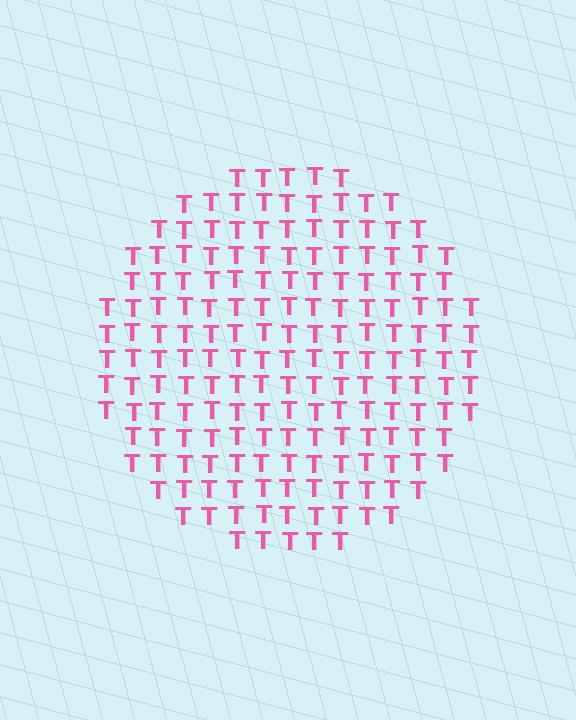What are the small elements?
The small elements are letter T's.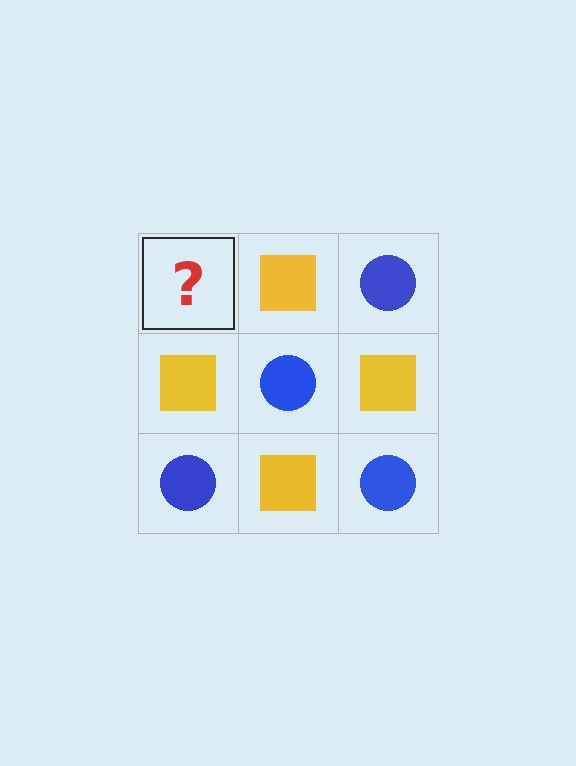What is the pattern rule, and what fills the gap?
The rule is that it alternates blue circle and yellow square in a checkerboard pattern. The gap should be filled with a blue circle.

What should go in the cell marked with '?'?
The missing cell should contain a blue circle.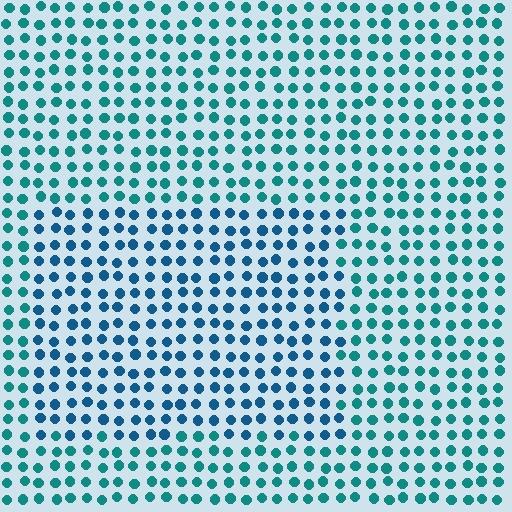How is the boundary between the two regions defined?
The boundary is defined purely by a slight shift in hue (about 27 degrees). Spacing, size, and orientation are identical on both sides.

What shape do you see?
I see a rectangle.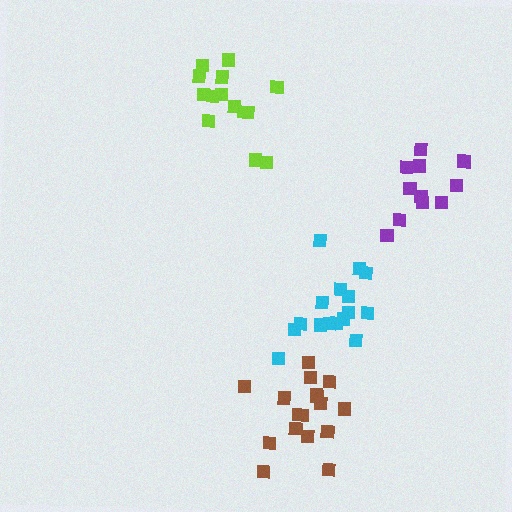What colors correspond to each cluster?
The clusters are colored: purple, cyan, lime, brown.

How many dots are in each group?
Group 1: 11 dots, Group 2: 16 dots, Group 3: 14 dots, Group 4: 17 dots (58 total).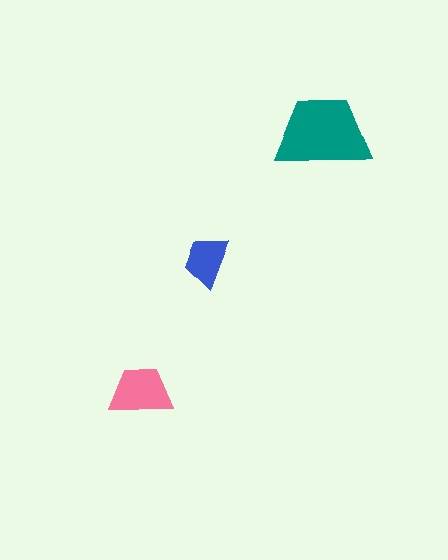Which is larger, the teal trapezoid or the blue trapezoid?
The teal one.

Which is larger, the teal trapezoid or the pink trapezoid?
The teal one.